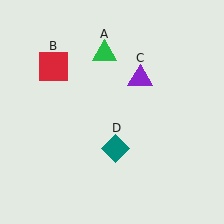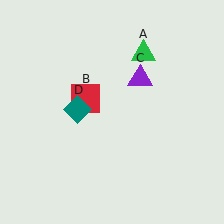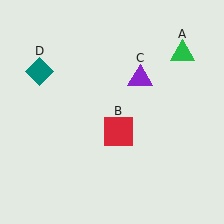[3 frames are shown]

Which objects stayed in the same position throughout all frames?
Purple triangle (object C) remained stationary.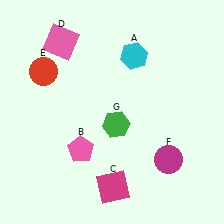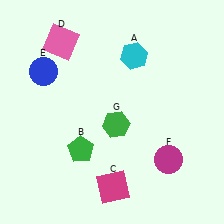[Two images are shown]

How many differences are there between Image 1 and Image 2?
There are 2 differences between the two images.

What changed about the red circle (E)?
In Image 1, E is red. In Image 2, it changed to blue.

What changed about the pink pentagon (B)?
In Image 1, B is pink. In Image 2, it changed to green.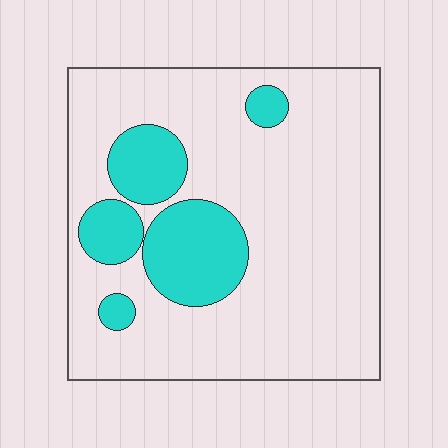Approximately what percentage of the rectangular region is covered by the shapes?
Approximately 20%.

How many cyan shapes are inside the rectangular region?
5.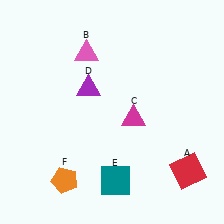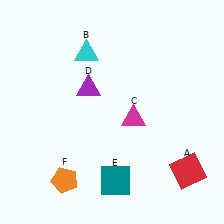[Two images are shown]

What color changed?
The triangle (B) changed from pink in Image 1 to cyan in Image 2.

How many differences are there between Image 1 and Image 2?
There is 1 difference between the two images.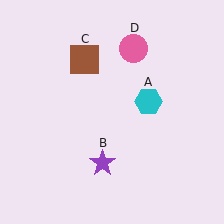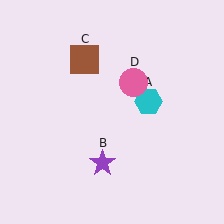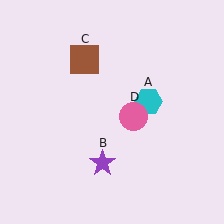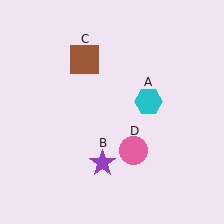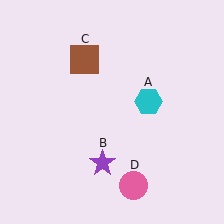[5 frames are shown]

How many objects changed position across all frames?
1 object changed position: pink circle (object D).